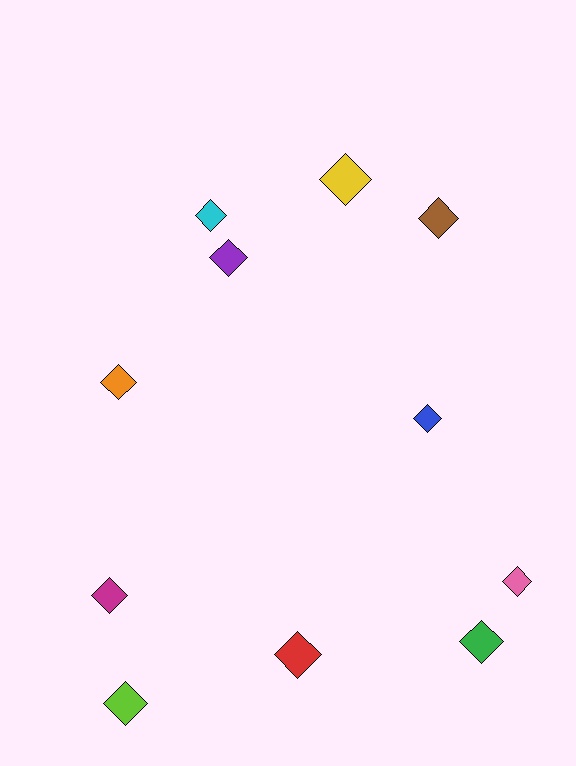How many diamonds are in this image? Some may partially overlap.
There are 11 diamonds.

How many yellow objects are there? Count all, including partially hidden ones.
There is 1 yellow object.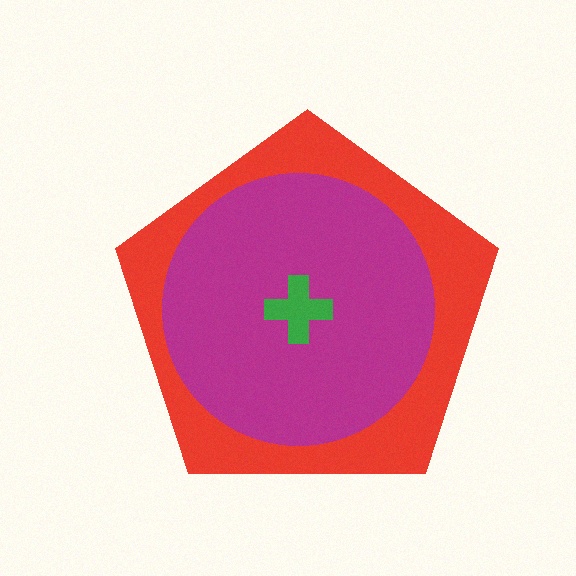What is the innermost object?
The green cross.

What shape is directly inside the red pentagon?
The magenta circle.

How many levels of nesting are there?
3.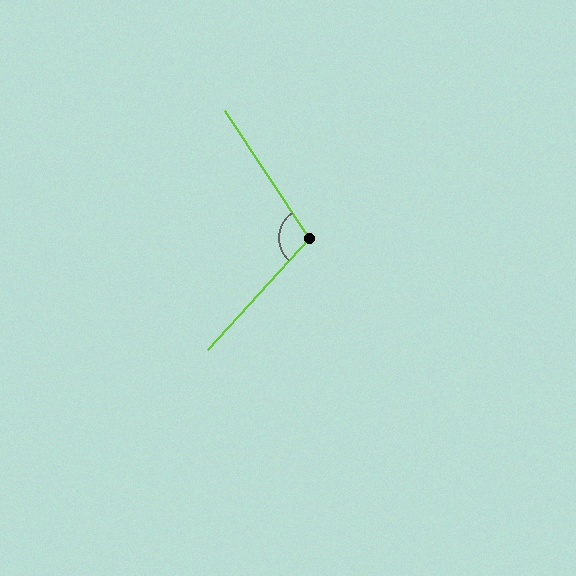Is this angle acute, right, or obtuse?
It is obtuse.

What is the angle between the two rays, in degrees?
Approximately 104 degrees.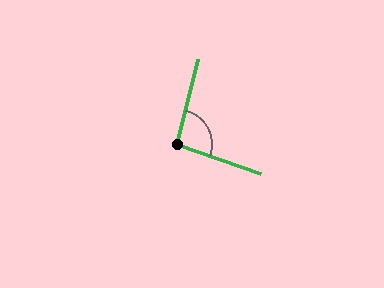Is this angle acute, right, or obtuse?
It is obtuse.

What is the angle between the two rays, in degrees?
Approximately 95 degrees.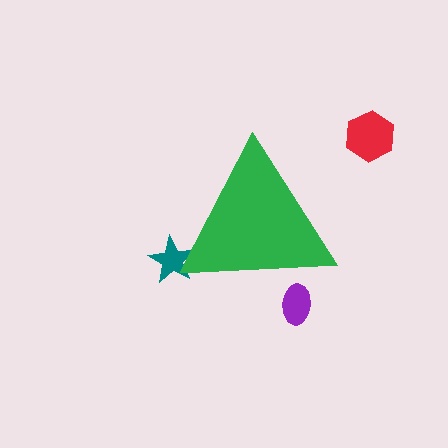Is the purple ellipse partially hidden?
Yes, the purple ellipse is partially hidden behind the green triangle.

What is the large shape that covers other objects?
A green triangle.